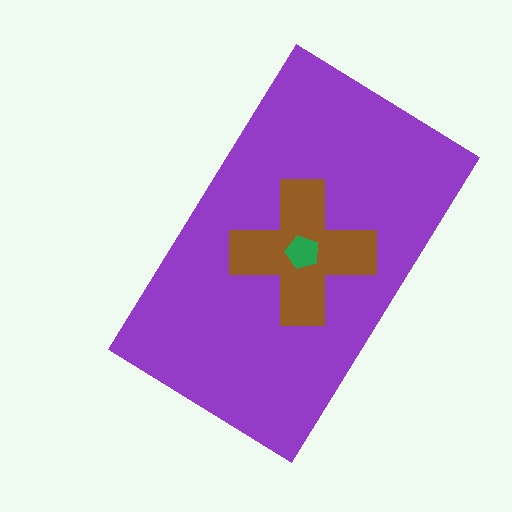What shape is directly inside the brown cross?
The green pentagon.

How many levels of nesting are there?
3.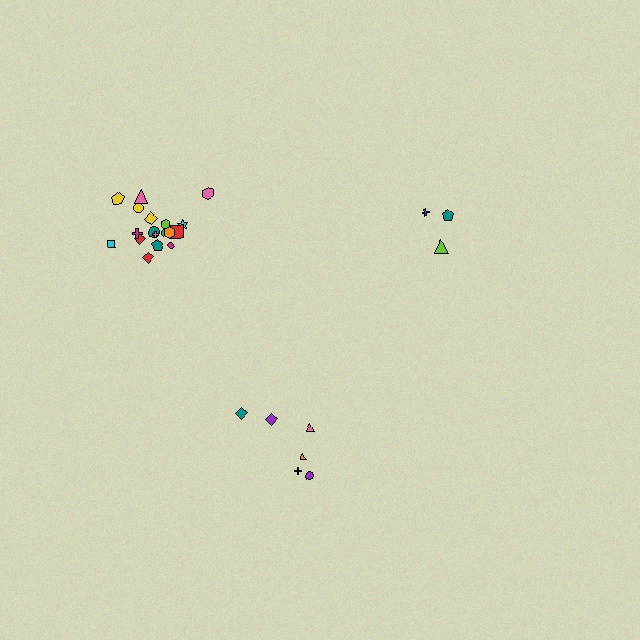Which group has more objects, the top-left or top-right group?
The top-left group.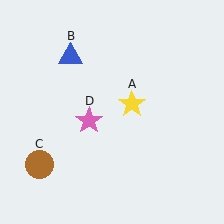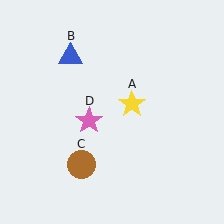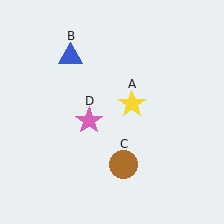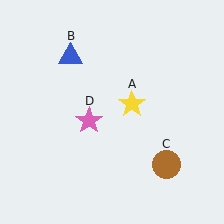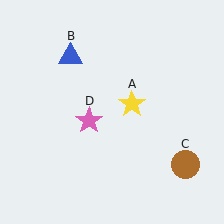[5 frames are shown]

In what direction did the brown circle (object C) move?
The brown circle (object C) moved right.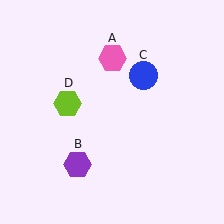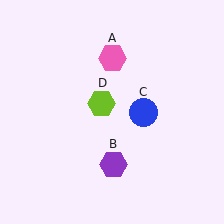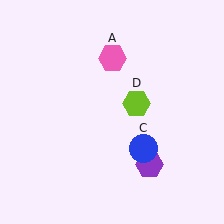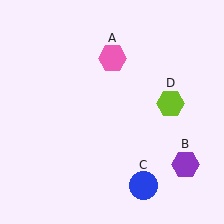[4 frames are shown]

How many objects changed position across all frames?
3 objects changed position: purple hexagon (object B), blue circle (object C), lime hexagon (object D).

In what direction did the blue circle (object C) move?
The blue circle (object C) moved down.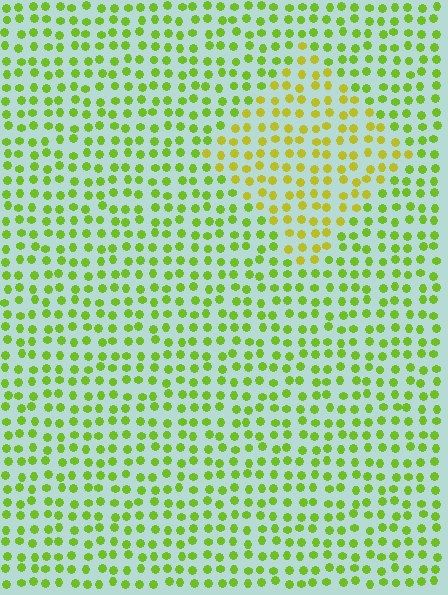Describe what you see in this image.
The image is filled with small lime elements in a uniform arrangement. A diamond-shaped region is visible where the elements are tinted to a slightly different hue, forming a subtle color boundary.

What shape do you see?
I see a diamond.